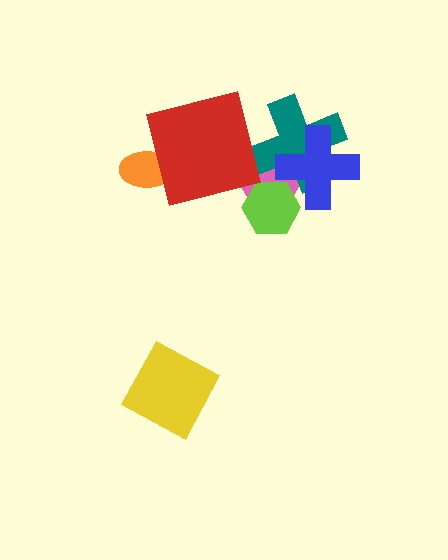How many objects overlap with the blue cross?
3 objects overlap with the blue cross.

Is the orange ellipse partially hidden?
Yes, it is partially covered by another shape.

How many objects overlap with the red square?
1 object overlaps with the red square.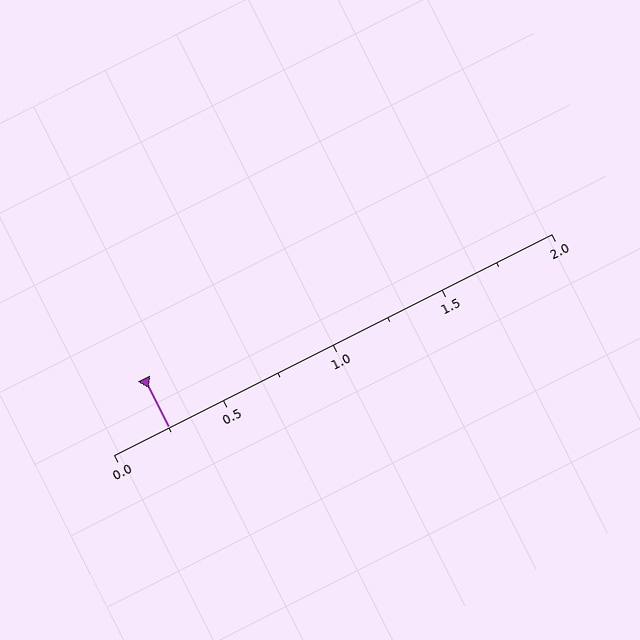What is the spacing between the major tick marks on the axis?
The major ticks are spaced 0.5 apart.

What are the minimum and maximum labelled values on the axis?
The axis runs from 0.0 to 2.0.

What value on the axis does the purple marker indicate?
The marker indicates approximately 0.25.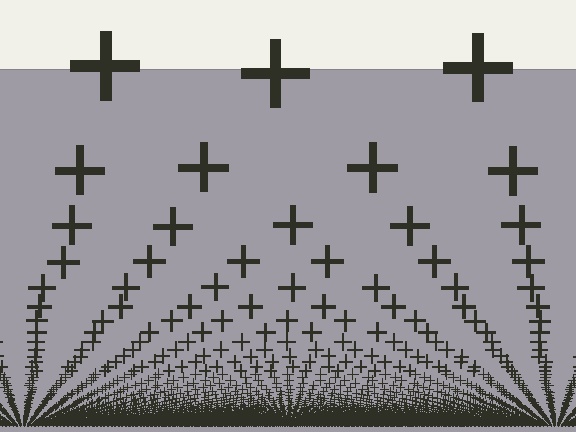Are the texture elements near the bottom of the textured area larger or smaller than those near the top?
Smaller. The gradient is inverted — elements near the bottom are smaller and denser.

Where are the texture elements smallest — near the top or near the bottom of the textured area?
Near the bottom.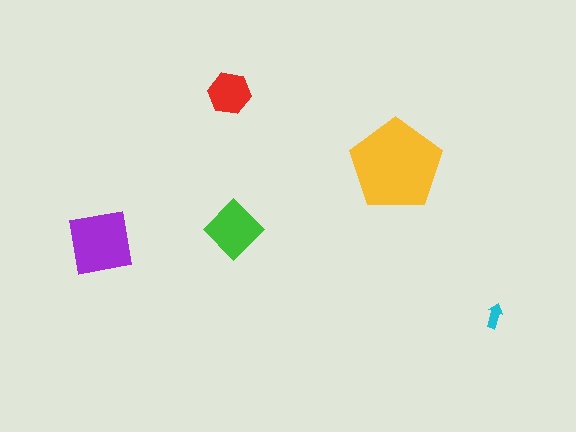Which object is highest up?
The red hexagon is topmost.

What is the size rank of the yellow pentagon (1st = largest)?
1st.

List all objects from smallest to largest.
The cyan arrow, the red hexagon, the green diamond, the purple square, the yellow pentagon.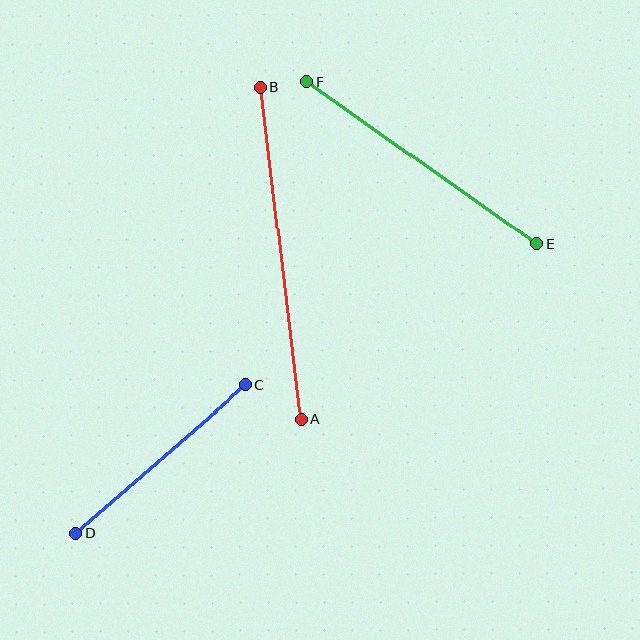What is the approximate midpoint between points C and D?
The midpoint is at approximately (161, 459) pixels.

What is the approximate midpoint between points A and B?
The midpoint is at approximately (280, 253) pixels.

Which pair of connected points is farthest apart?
Points A and B are farthest apart.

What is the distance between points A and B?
The distance is approximately 334 pixels.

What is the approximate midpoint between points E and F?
The midpoint is at approximately (421, 163) pixels.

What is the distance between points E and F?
The distance is approximately 281 pixels.